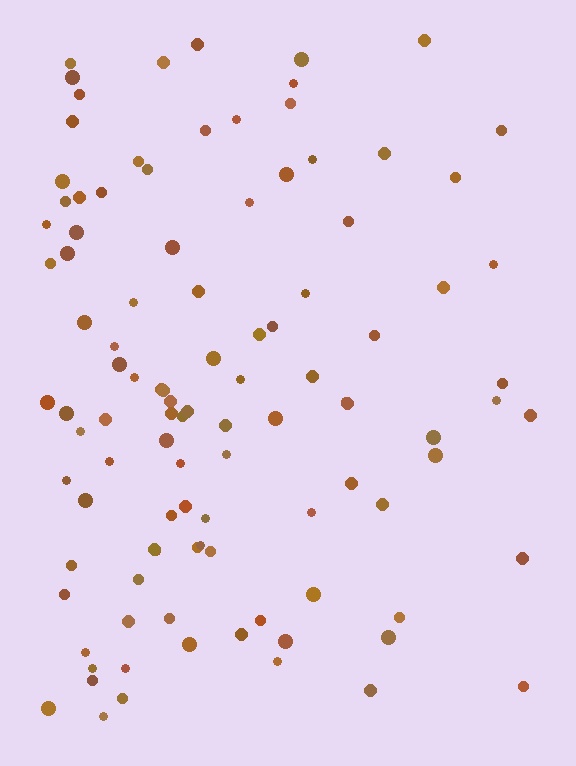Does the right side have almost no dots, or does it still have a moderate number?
Still a moderate number, just noticeably fewer than the left.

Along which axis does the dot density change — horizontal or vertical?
Horizontal.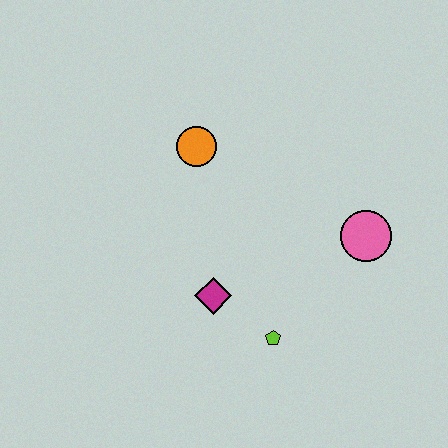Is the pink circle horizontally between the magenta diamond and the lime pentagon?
No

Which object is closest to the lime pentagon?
The magenta diamond is closest to the lime pentagon.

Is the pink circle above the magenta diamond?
Yes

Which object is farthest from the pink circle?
The orange circle is farthest from the pink circle.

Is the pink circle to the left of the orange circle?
No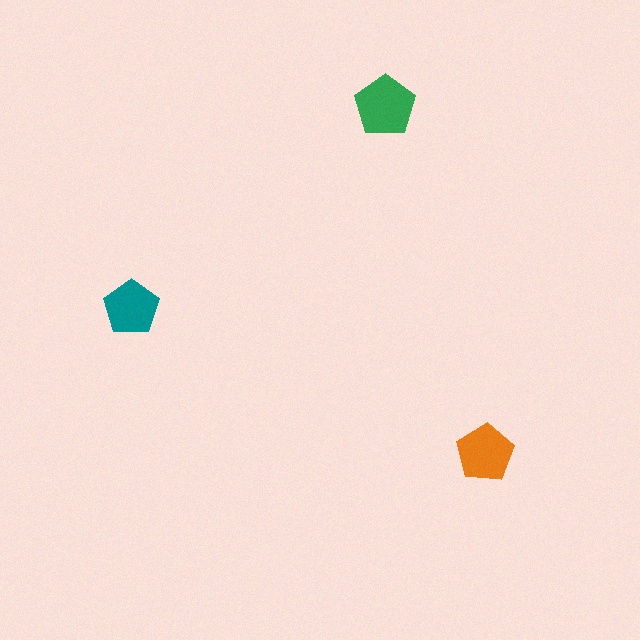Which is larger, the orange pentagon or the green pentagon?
The green one.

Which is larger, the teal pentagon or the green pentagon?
The green one.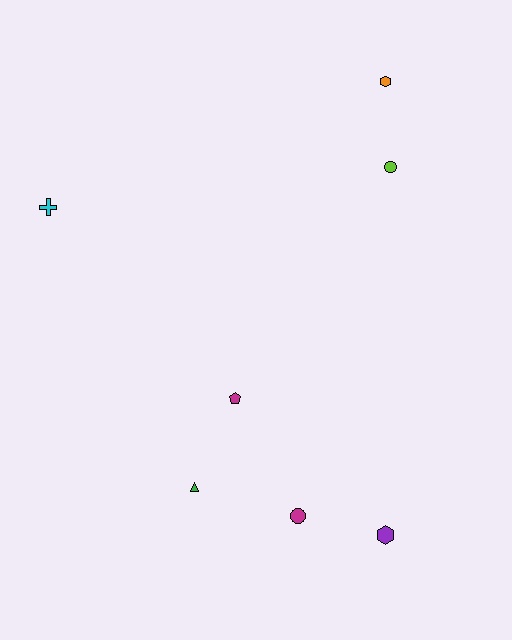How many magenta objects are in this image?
There are 2 magenta objects.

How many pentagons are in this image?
There is 1 pentagon.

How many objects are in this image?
There are 7 objects.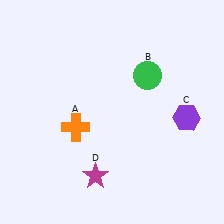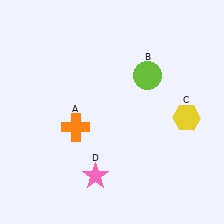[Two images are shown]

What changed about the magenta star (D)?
In Image 1, D is magenta. In Image 2, it changed to pink.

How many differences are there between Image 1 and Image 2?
There are 3 differences between the two images.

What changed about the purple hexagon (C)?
In Image 1, C is purple. In Image 2, it changed to yellow.